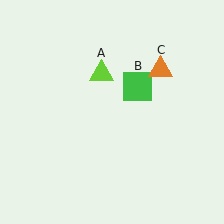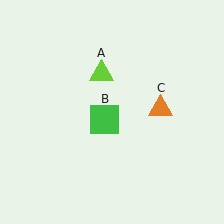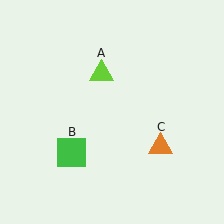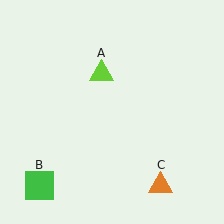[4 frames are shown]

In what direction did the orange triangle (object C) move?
The orange triangle (object C) moved down.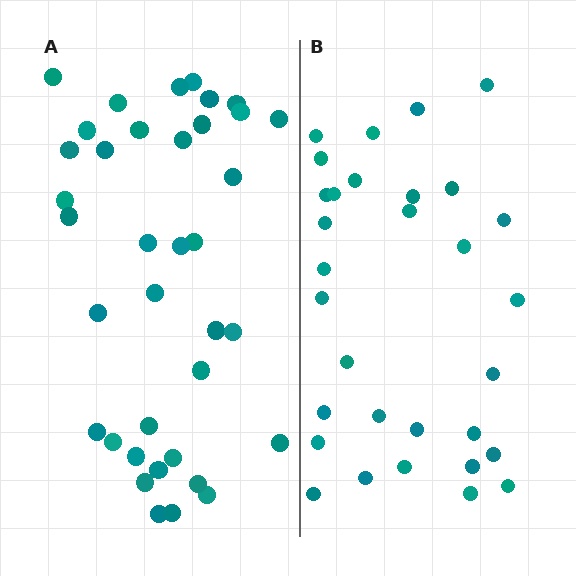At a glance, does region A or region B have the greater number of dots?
Region A (the left region) has more dots.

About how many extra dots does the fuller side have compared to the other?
Region A has about 6 more dots than region B.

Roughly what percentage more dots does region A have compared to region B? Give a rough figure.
About 20% more.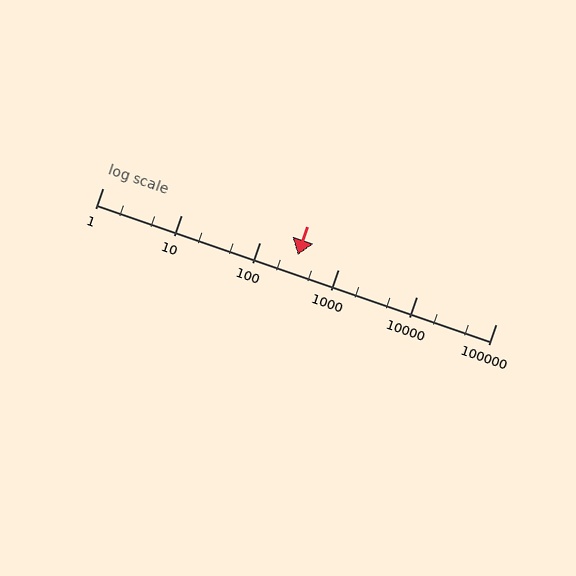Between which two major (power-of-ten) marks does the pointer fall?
The pointer is between 100 and 1000.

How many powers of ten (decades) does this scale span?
The scale spans 5 decades, from 1 to 100000.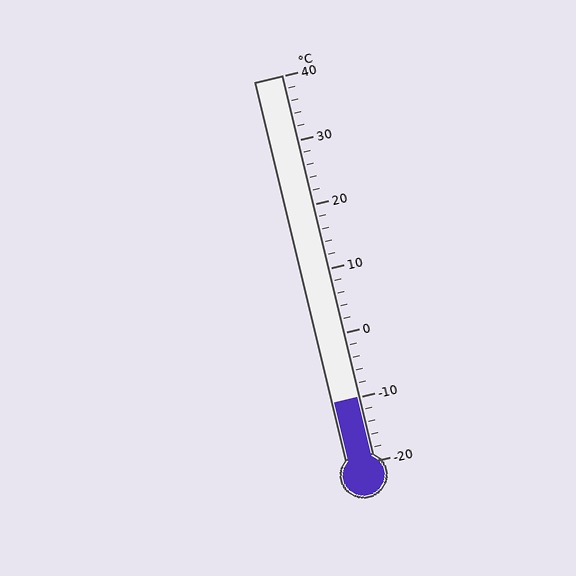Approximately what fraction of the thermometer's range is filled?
The thermometer is filled to approximately 15% of its range.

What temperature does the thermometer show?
The thermometer shows approximately -10°C.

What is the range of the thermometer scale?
The thermometer scale ranges from -20°C to 40°C.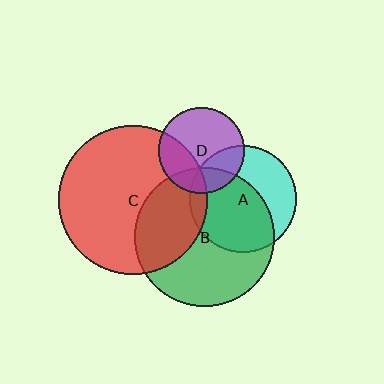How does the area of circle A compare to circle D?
Approximately 1.5 times.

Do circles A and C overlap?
Yes.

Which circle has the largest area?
Circle C (red).